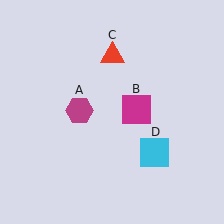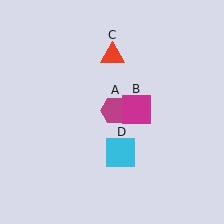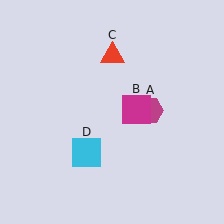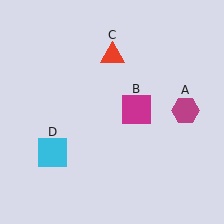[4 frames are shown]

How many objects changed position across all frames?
2 objects changed position: magenta hexagon (object A), cyan square (object D).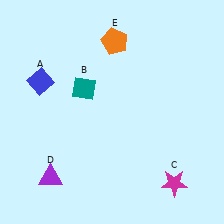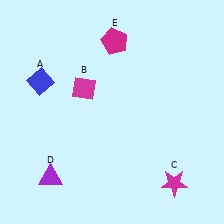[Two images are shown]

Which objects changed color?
B changed from teal to magenta. E changed from orange to magenta.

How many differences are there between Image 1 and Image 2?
There are 2 differences between the two images.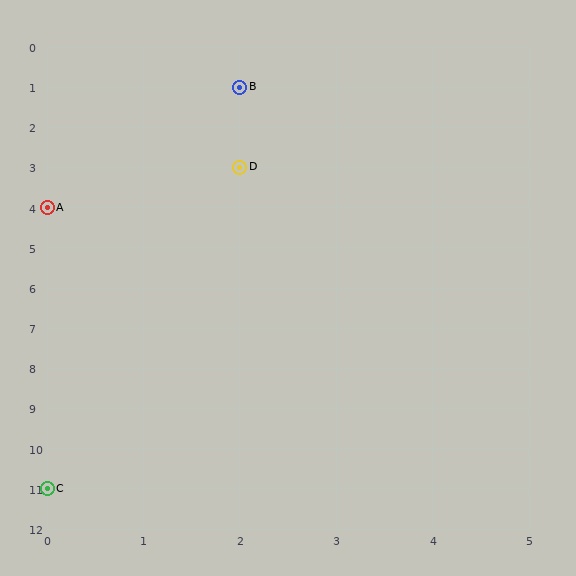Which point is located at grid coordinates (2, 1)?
Point B is at (2, 1).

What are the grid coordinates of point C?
Point C is at grid coordinates (0, 11).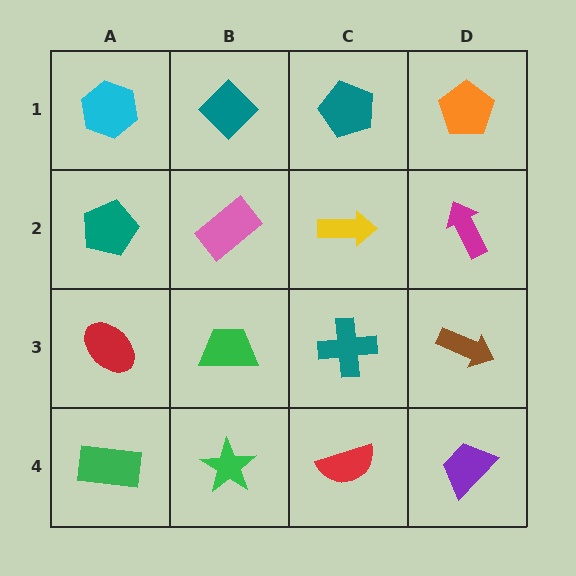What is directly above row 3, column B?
A pink rectangle.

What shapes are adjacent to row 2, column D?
An orange pentagon (row 1, column D), a brown arrow (row 3, column D), a yellow arrow (row 2, column C).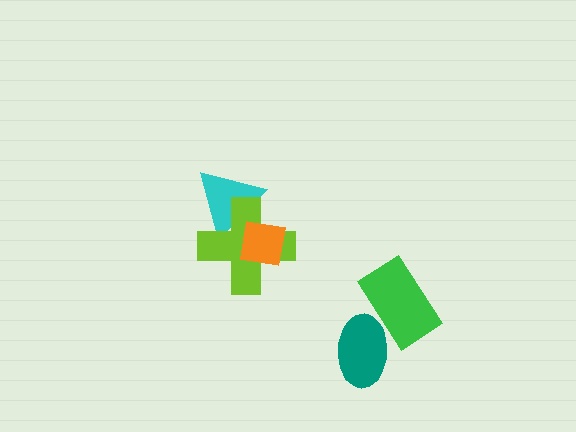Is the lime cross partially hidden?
Yes, it is partially covered by another shape.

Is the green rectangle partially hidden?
No, no other shape covers it.